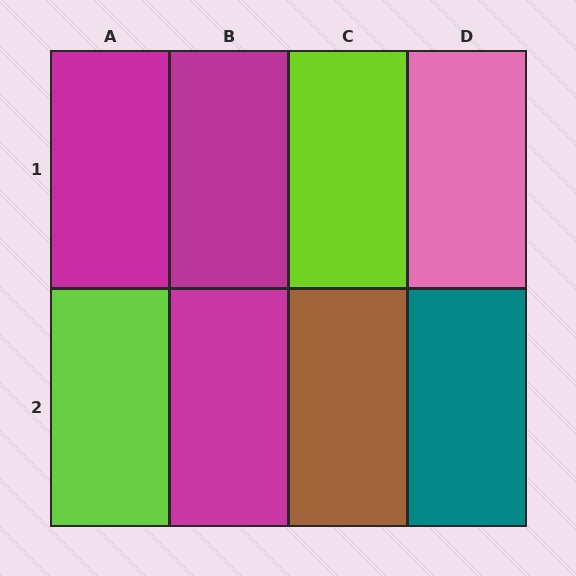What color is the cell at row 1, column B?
Magenta.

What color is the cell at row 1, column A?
Magenta.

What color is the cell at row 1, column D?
Pink.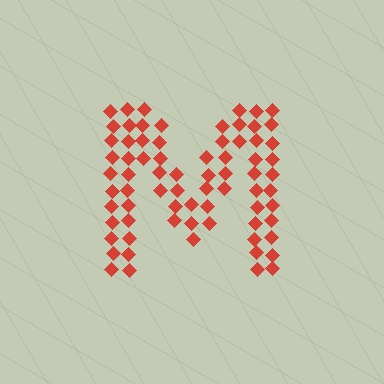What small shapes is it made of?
It is made of small diamonds.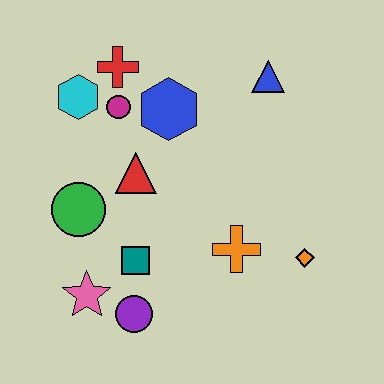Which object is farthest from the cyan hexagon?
The orange diamond is farthest from the cyan hexagon.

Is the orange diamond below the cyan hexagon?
Yes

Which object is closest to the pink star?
The purple circle is closest to the pink star.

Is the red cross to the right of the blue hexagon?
No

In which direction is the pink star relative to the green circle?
The pink star is below the green circle.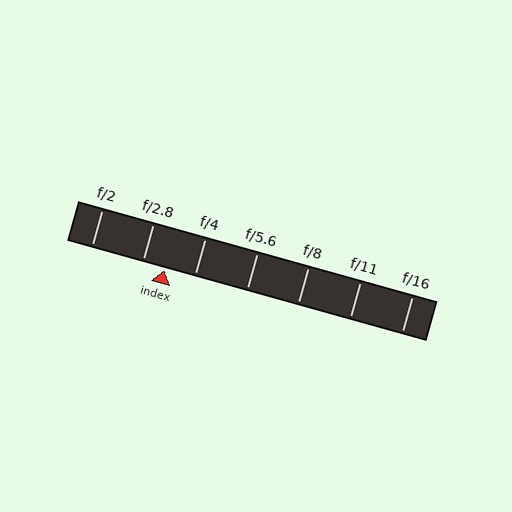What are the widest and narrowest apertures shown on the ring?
The widest aperture shown is f/2 and the narrowest is f/16.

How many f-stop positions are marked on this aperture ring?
There are 7 f-stop positions marked.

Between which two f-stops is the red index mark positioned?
The index mark is between f/2.8 and f/4.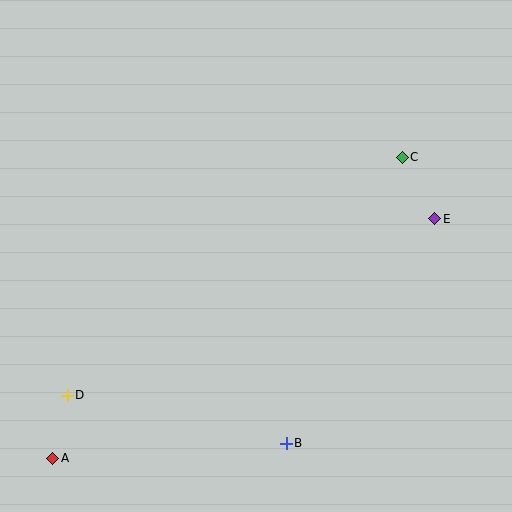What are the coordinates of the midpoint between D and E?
The midpoint between D and E is at (251, 307).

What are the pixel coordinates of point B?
Point B is at (286, 443).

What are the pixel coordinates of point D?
Point D is at (67, 395).